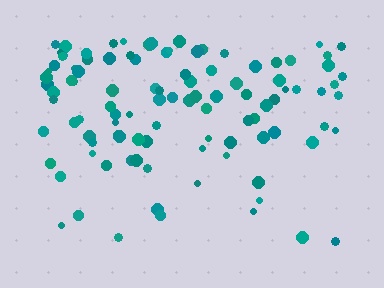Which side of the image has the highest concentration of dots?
The top.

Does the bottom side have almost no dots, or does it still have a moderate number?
Still a moderate number, just noticeably fewer than the top.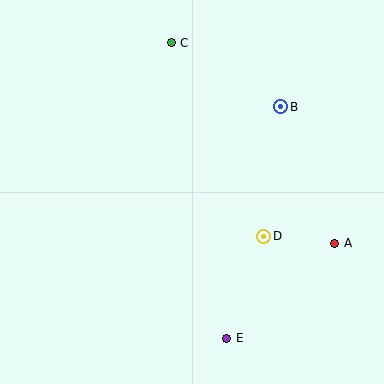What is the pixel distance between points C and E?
The distance between C and E is 300 pixels.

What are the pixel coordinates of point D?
Point D is at (264, 236).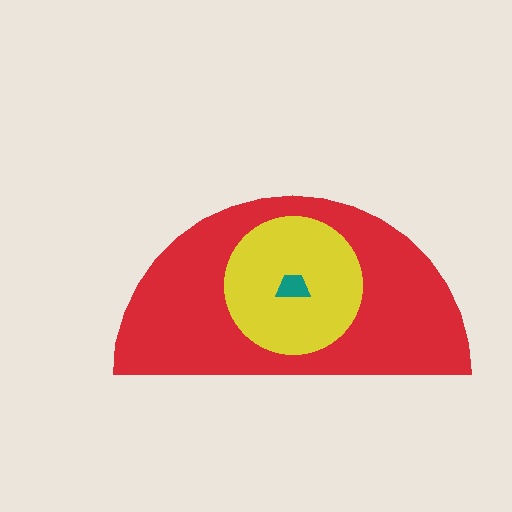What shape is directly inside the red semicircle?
The yellow circle.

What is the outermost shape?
The red semicircle.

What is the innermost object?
The teal trapezoid.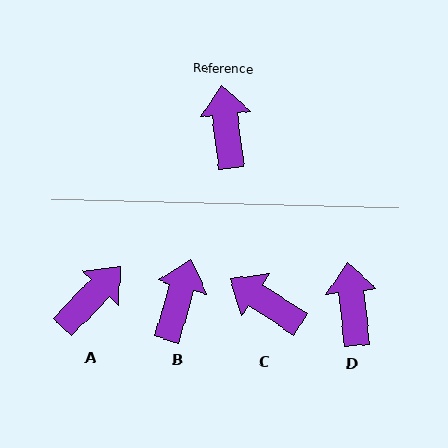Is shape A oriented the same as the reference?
No, it is off by about 51 degrees.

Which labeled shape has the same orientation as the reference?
D.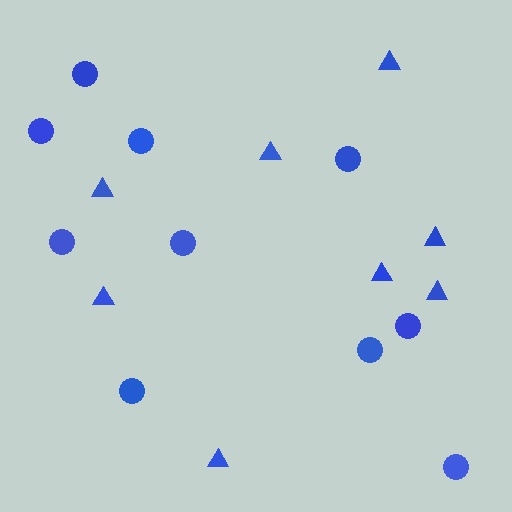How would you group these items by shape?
There are 2 groups: one group of triangles (8) and one group of circles (10).